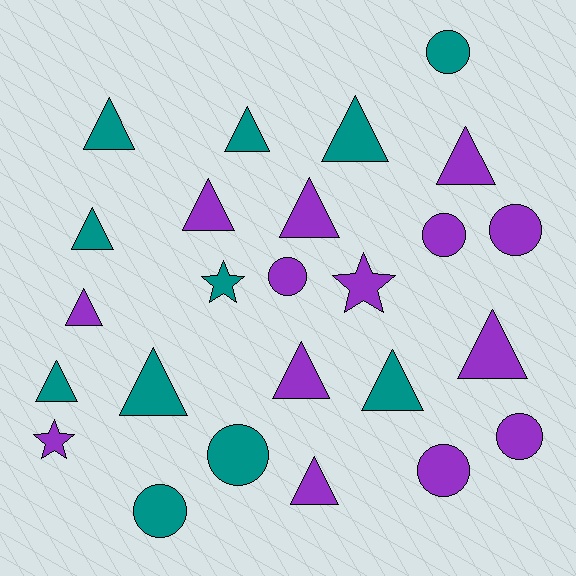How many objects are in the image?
There are 25 objects.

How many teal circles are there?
There are 3 teal circles.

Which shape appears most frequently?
Triangle, with 14 objects.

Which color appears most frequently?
Purple, with 14 objects.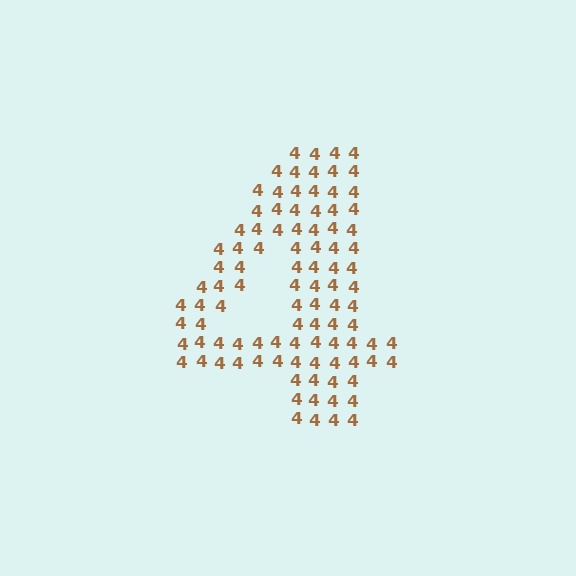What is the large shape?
The large shape is the digit 4.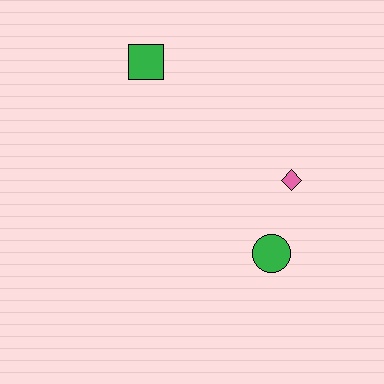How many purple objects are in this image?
There are no purple objects.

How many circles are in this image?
There is 1 circle.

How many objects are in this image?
There are 3 objects.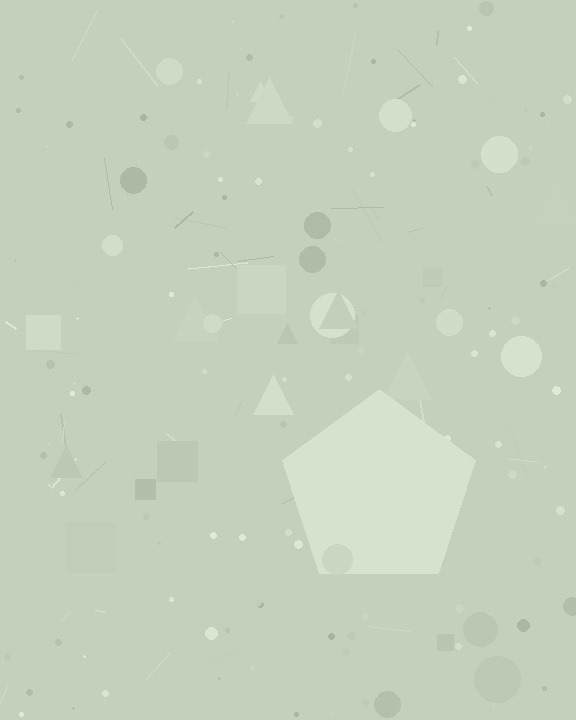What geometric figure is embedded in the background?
A pentagon is embedded in the background.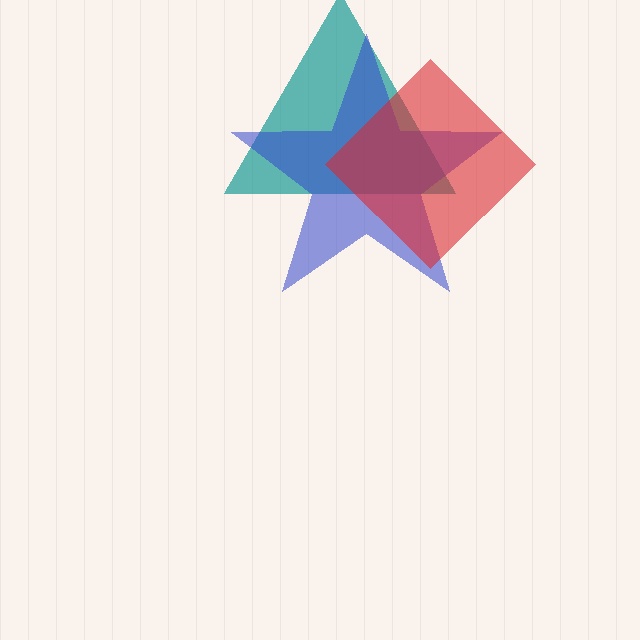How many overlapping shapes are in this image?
There are 3 overlapping shapes in the image.